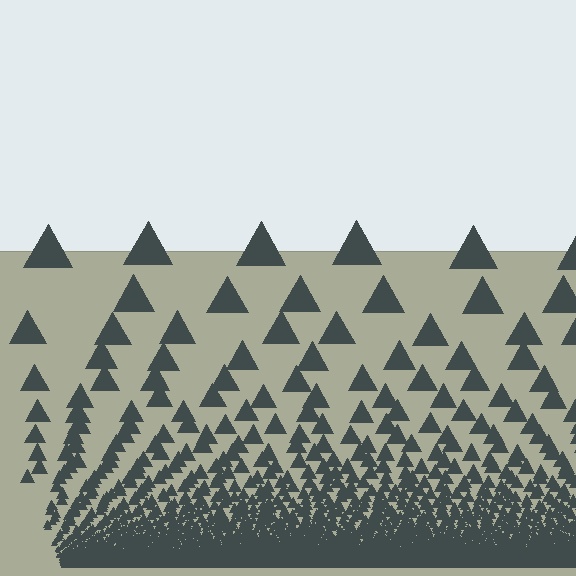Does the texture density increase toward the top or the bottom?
Density increases toward the bottom.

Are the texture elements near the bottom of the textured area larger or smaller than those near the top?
Smaller. The gradient is inverted — elements near the bottom are smaller and denser.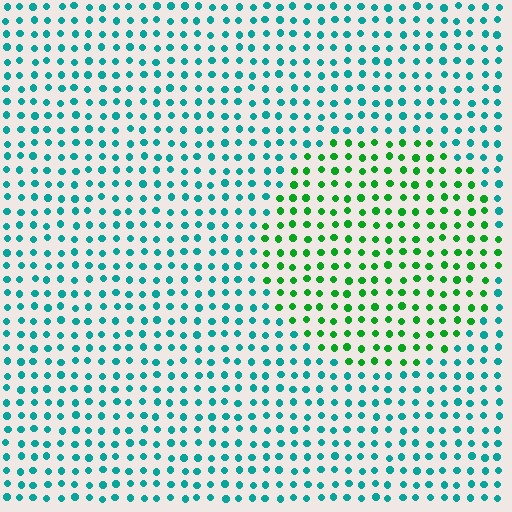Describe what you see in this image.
The image is filled with small teal elements in a uniform arrangement. A circle-shaped region is visible where the elements are tinted to a slightly different hue, forming a subtle color boundary.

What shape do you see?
I see a circle.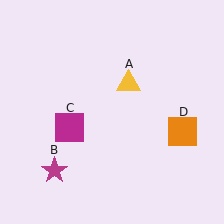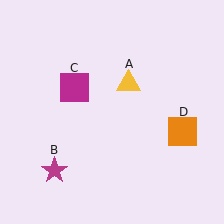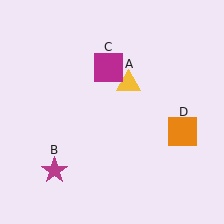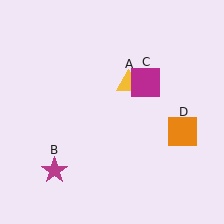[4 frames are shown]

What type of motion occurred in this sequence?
The magenta square (object C) rotated clockwise around the center of the scene.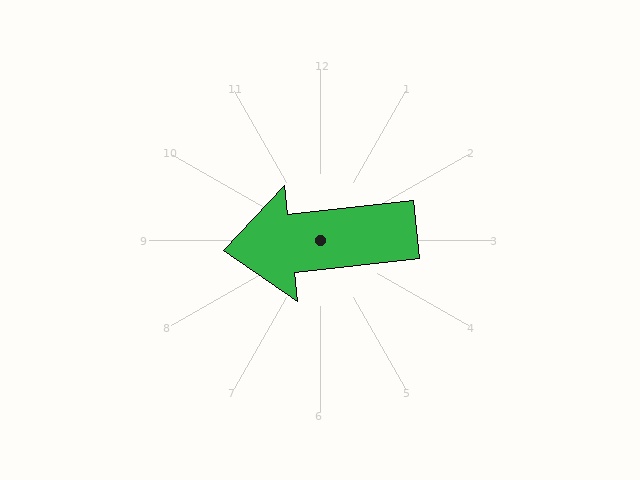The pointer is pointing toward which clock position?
Roughly 9 o'clock.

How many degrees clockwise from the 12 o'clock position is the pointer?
Approximately 264 degrees.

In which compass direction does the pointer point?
West.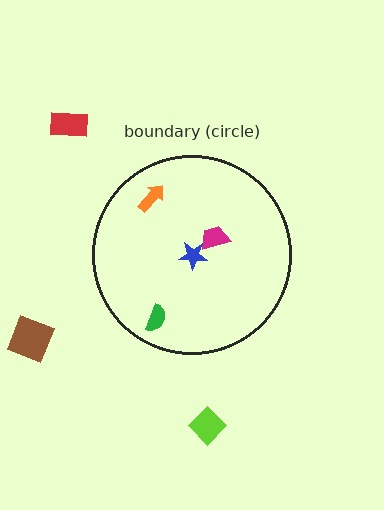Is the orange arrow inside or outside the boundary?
Inside.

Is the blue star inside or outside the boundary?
Inside.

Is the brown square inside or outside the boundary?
Outside.